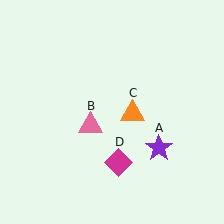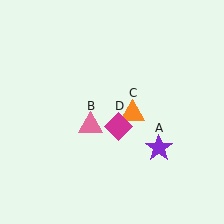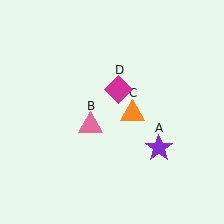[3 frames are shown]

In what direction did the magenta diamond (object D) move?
The magenta diamond (object D) moved up.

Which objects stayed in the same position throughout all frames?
Purple star (object A) and pink triangle (object B) and orange triangle (object C) remained stationary.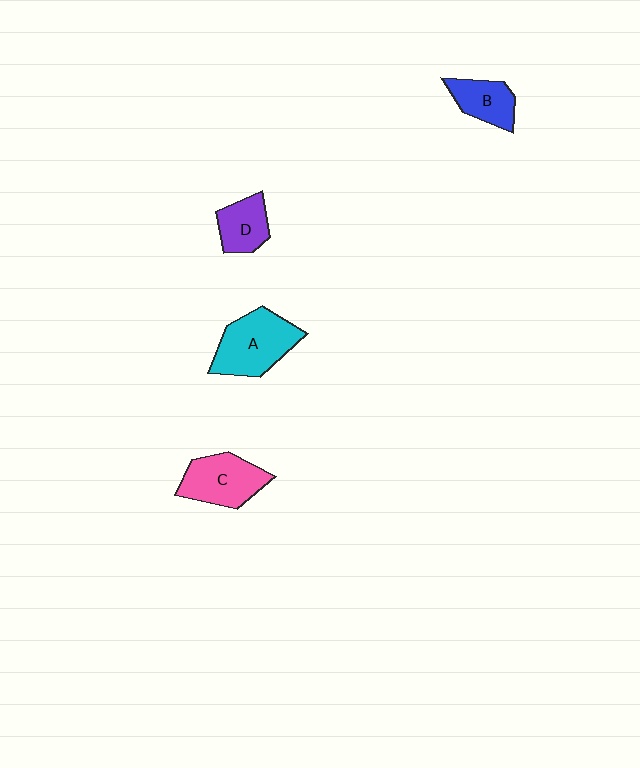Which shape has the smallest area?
Shape D (purple).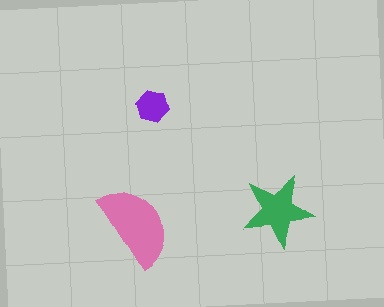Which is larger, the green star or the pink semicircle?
The pink semicircle.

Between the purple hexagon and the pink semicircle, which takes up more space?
The pink semicircle.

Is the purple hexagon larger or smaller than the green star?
Smaller.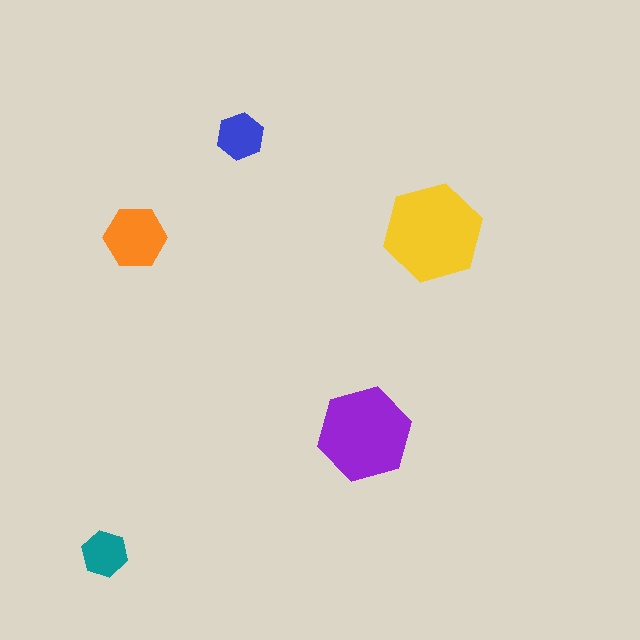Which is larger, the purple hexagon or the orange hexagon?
The purple one.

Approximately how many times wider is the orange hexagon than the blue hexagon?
About 1.5 times wider.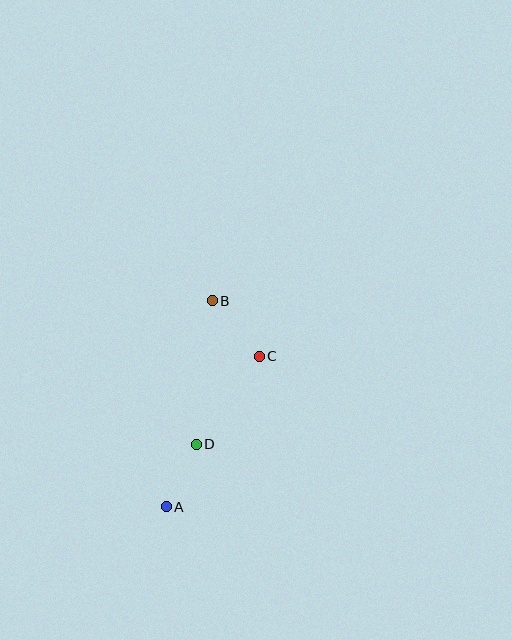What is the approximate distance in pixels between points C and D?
The distance between C and D is approximately 108 pixels.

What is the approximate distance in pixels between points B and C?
The distance between B and C is approximately 73 pixels.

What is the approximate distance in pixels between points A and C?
The distance between A and C is approximately 177 pixels.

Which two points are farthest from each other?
Points A and B are farthest from each other.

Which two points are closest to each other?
Points A and D are closest to each other.